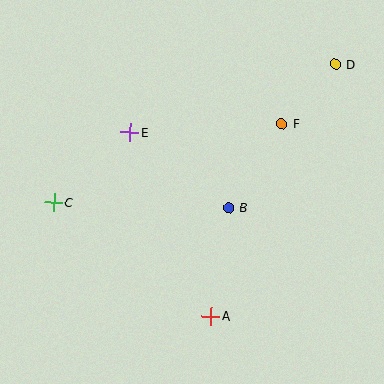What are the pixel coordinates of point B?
Point B is at (228, 208).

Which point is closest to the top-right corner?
Point D is closest to the top-right corner.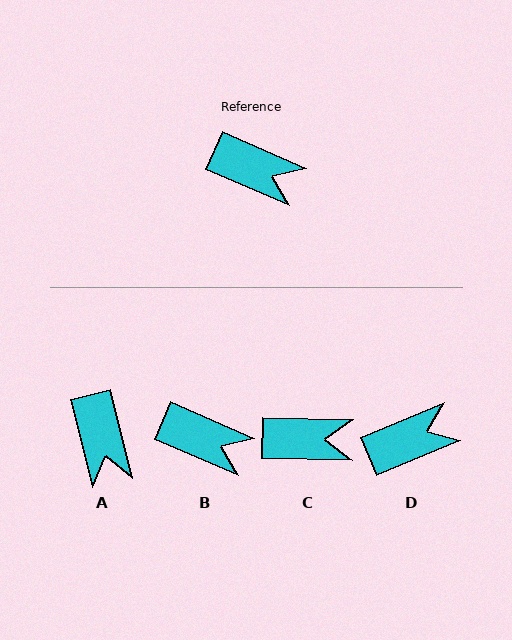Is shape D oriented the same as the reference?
No, it is off by about 46 degrees.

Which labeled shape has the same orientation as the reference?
B.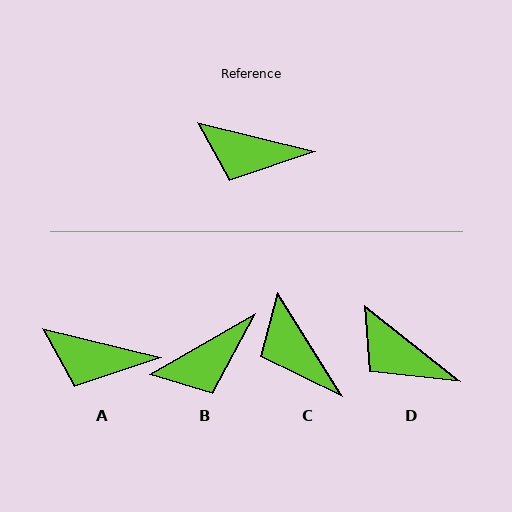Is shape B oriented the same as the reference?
No, it is off by about 44 degrees.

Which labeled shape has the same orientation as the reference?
A.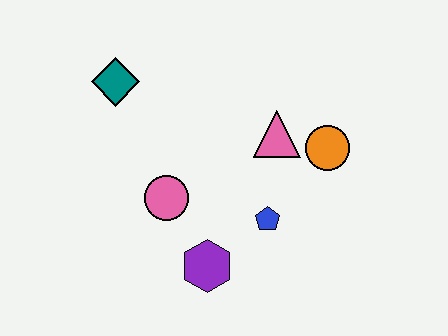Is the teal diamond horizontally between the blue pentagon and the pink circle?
No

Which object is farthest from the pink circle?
The orange circle is farthest from the pink circle.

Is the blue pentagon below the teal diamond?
Yes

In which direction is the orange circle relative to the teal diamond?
The orange circle is to the right of the teal diamond.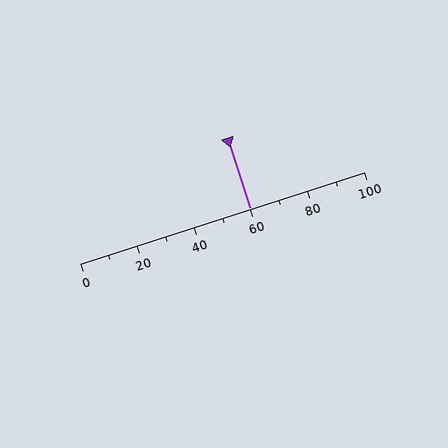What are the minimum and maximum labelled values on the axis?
The axis runs from 0 to 100.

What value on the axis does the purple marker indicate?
The marker indicates approximately 60.